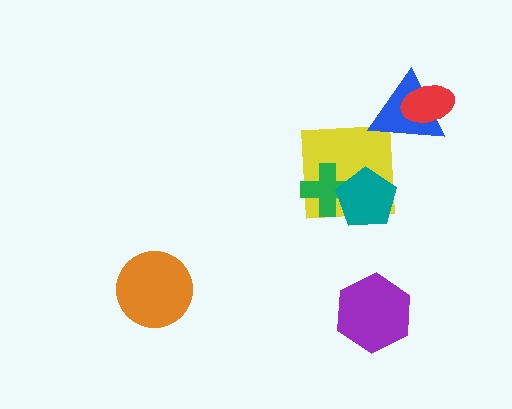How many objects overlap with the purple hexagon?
0 objects overlap with the purple hexagon.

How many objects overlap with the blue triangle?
1 object overlaps with the blue triangle.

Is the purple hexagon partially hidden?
No, no other shape covers it.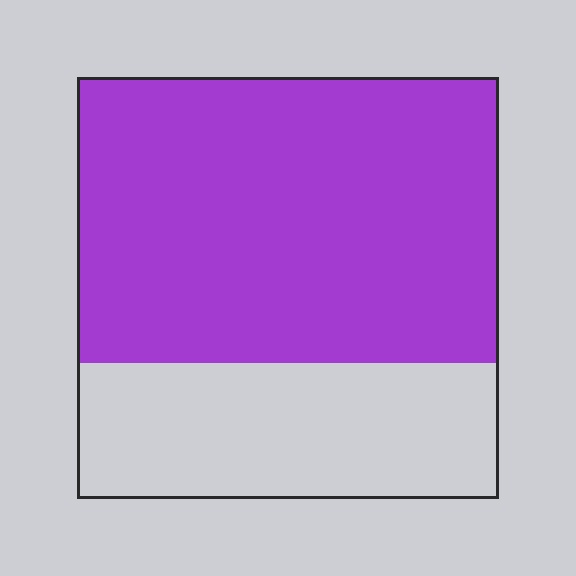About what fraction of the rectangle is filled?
About two thirds (2/3).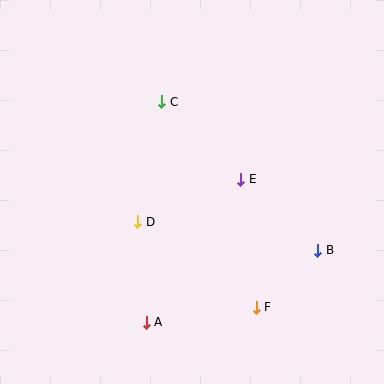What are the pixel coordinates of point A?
Point A is at (146, 322).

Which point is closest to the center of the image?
Point E at (241, 179) is closest to the center.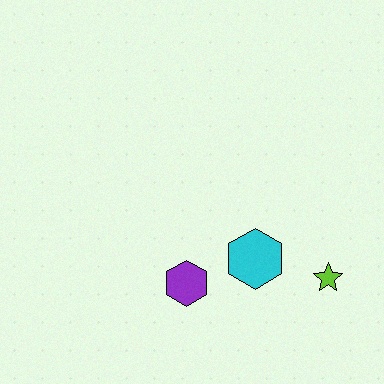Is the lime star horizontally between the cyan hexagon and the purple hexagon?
No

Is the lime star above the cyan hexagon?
No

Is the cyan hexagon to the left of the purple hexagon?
No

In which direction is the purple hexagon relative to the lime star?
The purple hexagon is to the left of the lime star.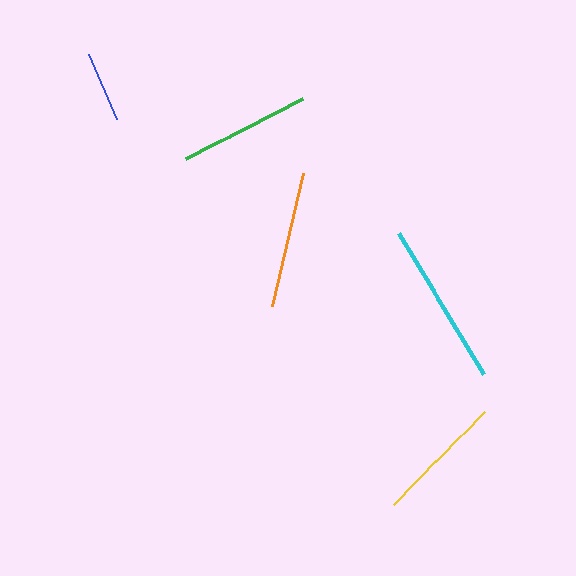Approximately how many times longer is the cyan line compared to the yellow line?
The cyan line is approximately 1.3 times the length of the yellow line.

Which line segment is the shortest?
The blue line is the shortest at approximately 71 pixels.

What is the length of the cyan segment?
The cyan segment is approximately 163 pixels long.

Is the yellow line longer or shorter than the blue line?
The yellow line is longer than the blue line.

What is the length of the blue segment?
The blue segment is approximately 71 pixels long.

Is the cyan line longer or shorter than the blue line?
The cyan line is longer than the blue line.